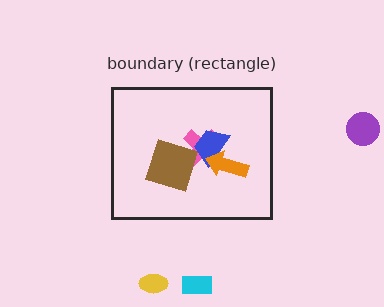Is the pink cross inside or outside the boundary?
Inside.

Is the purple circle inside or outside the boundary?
Outside.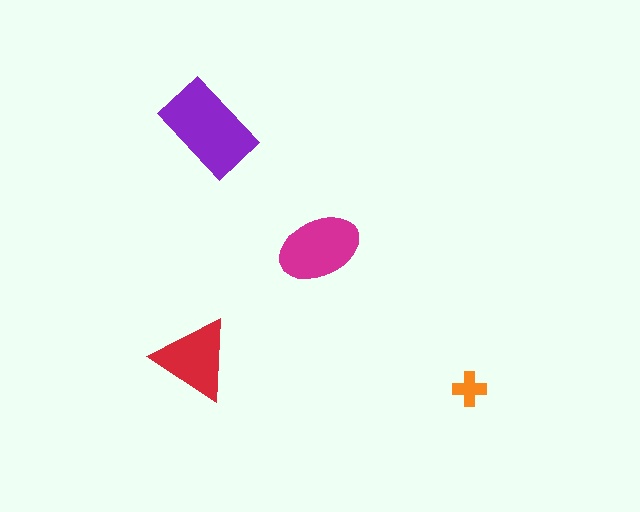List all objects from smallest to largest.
The orange cross, the red triangle, the magenta ellipse, the purple rectangle.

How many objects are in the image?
There are 4 objects in the image.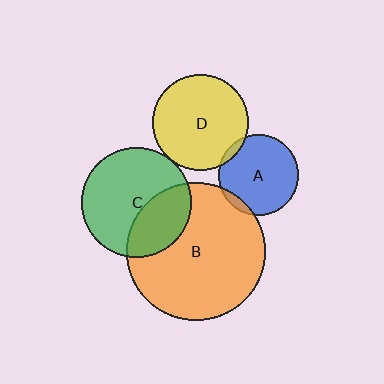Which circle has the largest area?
Circle B (orange).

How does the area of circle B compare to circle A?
Approximately 2.9 times.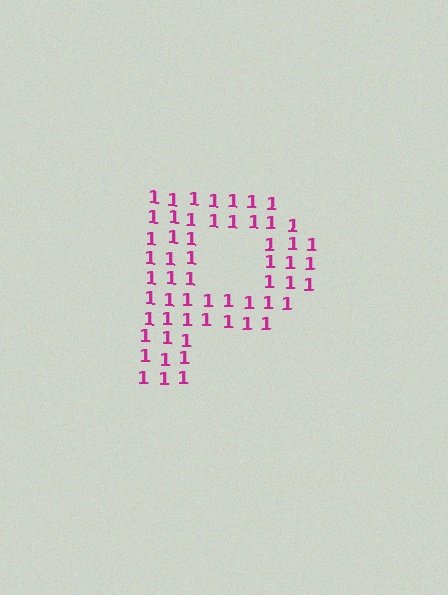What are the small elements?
The small elements are digit 1's.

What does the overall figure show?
The overall figure shows the letter P.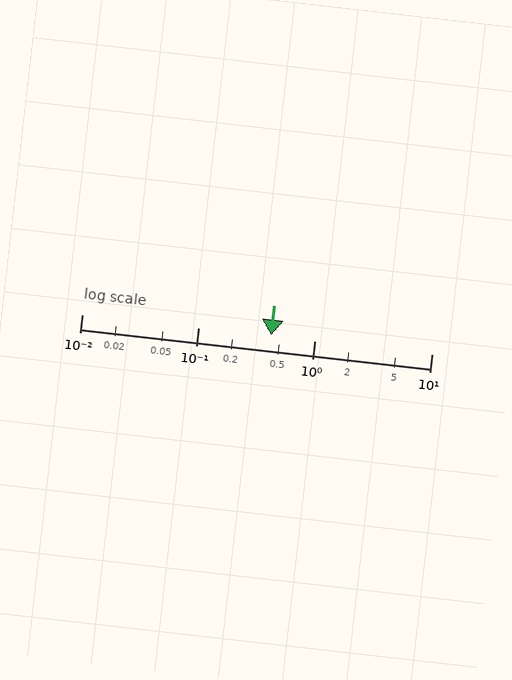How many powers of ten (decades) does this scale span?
The scale spans 3 decades, from 0.01 to 10.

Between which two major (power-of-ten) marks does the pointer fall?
The pointer is between 0.1 and 1.